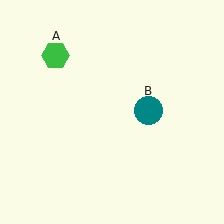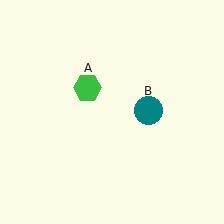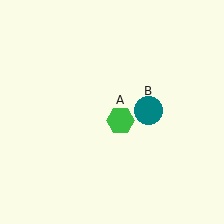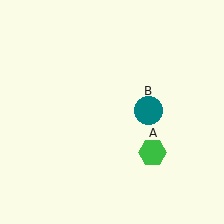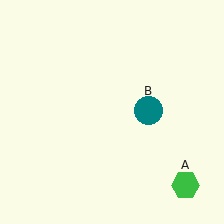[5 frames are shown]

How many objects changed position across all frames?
1 object changed position: green hexagon (object A).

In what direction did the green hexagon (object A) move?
The green hexagon (object A) moved down and to the right.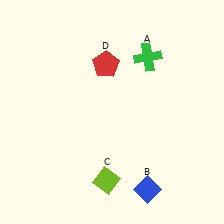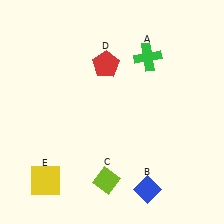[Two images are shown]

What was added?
A yellow square (E) was added in Image 2.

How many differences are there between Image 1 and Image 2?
There is 1 difference between the two images.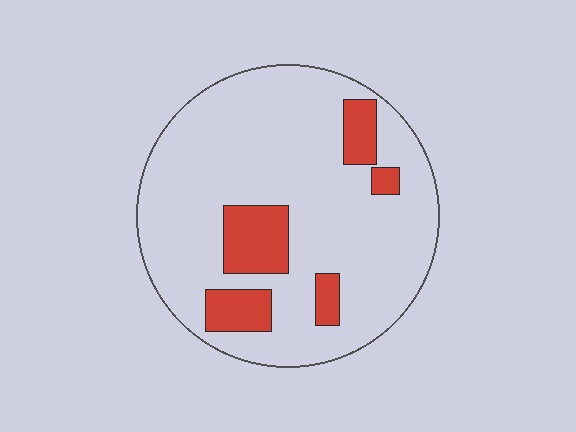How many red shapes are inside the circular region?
5.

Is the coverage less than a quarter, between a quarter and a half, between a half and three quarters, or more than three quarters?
Less than a quarter.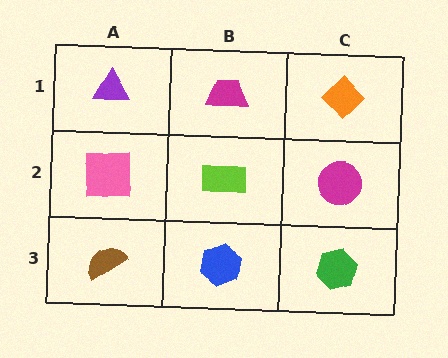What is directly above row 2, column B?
A magenta trapezoid.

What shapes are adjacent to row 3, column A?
A pink square (row 2, column A), a blue hexagon (row 3, column B).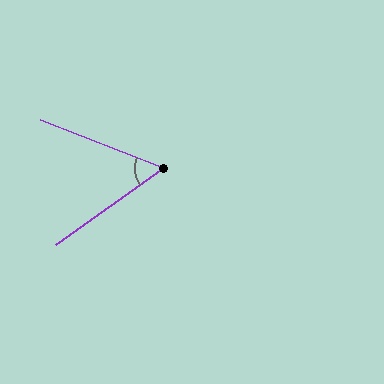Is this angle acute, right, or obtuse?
It is acute.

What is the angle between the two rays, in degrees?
Approximately 57 degrees.